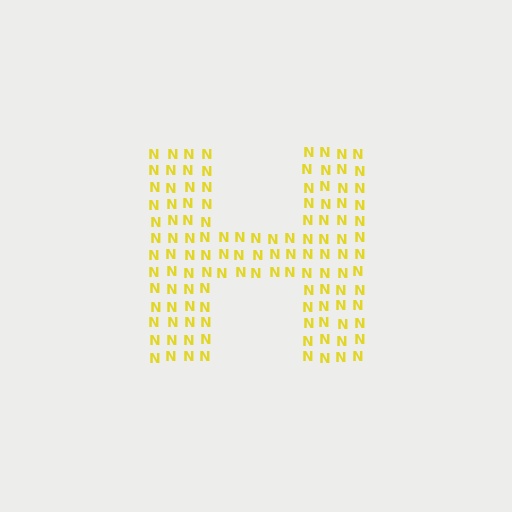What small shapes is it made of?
It is made of small letter N's.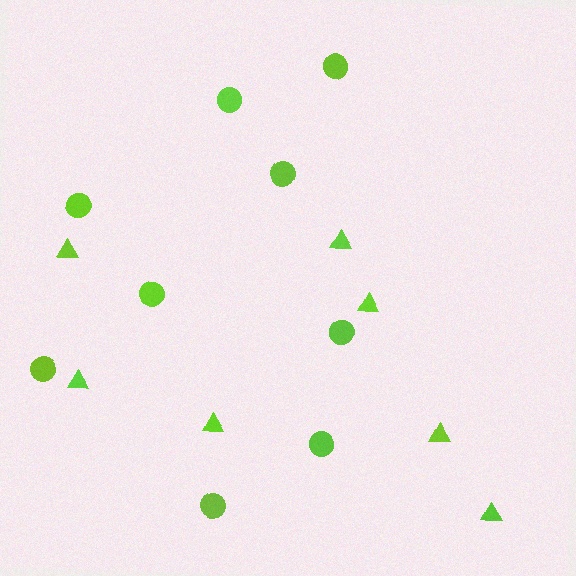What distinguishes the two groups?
There are 2 groups: one group of circles (9) and one group of triangles (7).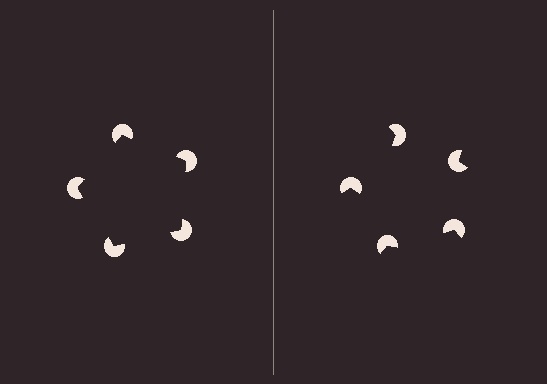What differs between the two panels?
The pac-man discs are positioned identically on both sides; only the wedge orientations differ. On the left they align to a pentagon; on the right they are misaligned.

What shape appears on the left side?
An illusory pentagon.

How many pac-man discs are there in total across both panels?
10 — 5 on each side.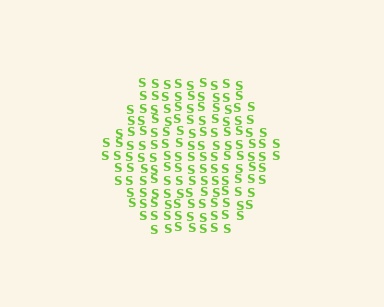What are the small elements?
The small elements are letter S's.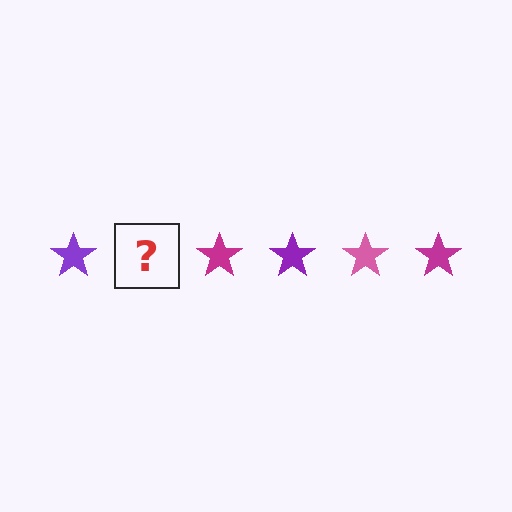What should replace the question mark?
The question mark should be replaced with a pink star.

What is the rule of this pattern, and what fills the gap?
The rule is that the pattern cycles through purple, pink, magenta stars. The gap should be filled with a pink star.